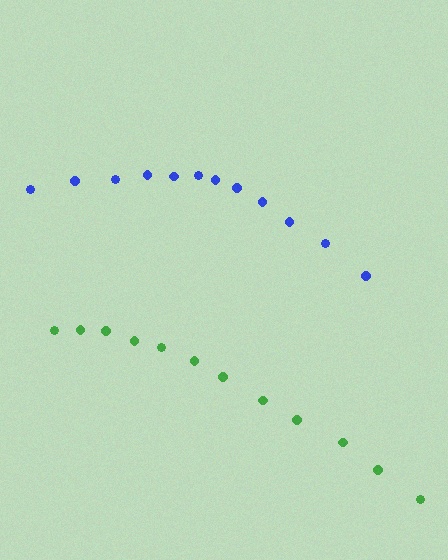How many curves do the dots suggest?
There are 2 distinct paths.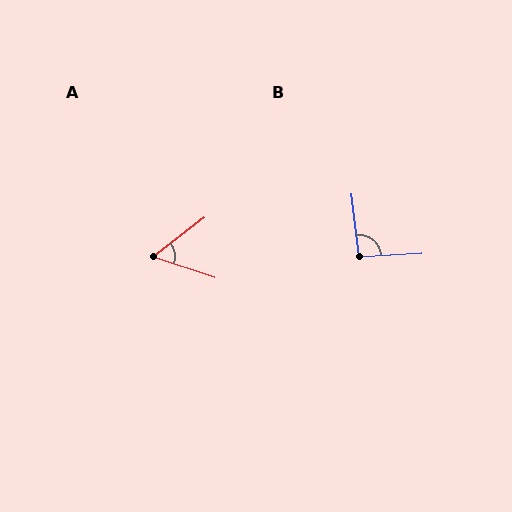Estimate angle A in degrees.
Approximately 56 degrees.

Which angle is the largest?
B, at approximately 93 degrees.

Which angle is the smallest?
A, at approximately 56 degrees.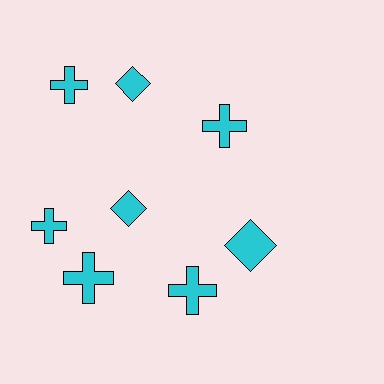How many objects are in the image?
There are 8 objects.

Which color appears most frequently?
Cyan, with 8 objects.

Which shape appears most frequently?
Cross, with 5 objects.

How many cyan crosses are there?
There are 5 cyan crosses.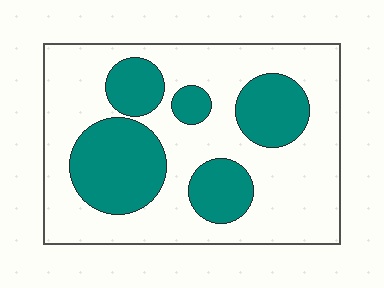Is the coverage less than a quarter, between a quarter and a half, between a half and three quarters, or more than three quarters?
Between a quarter and a half.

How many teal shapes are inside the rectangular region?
5.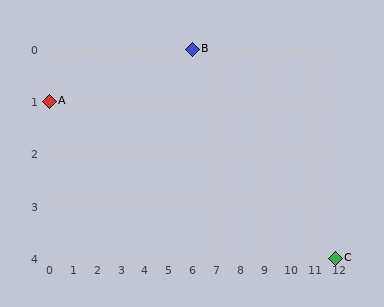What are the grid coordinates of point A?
Point A is at grid coordinates (0, 1).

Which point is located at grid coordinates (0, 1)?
Point A is at (0, 1).